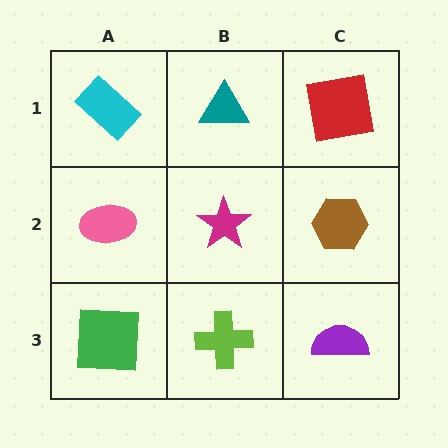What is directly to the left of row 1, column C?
A teal triangle.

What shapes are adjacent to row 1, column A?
A pink ellipse (row 2, column A), a teal triangle (row 1, column B).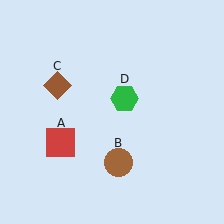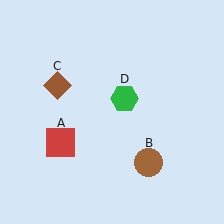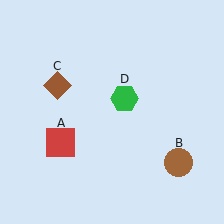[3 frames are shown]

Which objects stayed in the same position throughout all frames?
Red square (object A) and brown diamond (object C) and green hexagon (object D) remained stationary.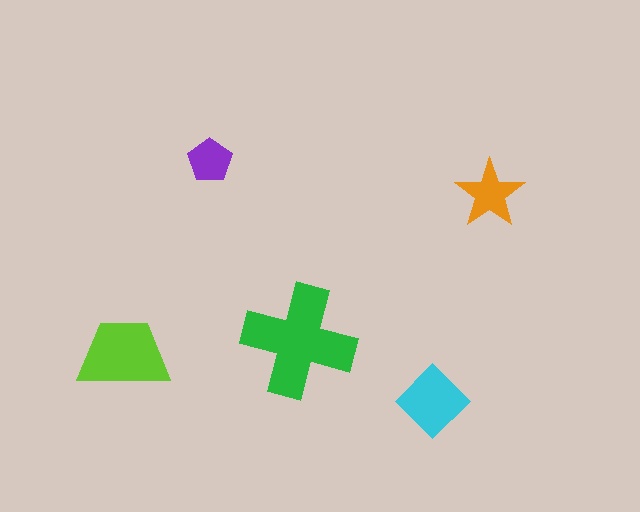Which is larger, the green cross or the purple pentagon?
The green cross.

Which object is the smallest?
The purple pentagon.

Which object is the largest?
The green cross.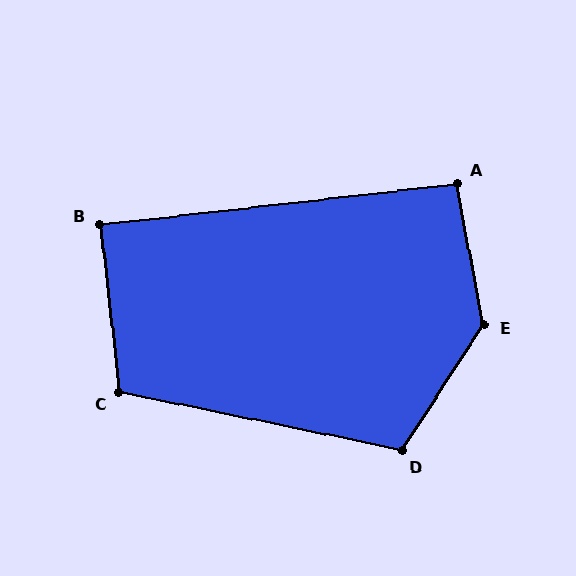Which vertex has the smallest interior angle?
B, at approximately 90 degrees.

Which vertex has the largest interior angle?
E, at approximately 137 degrees.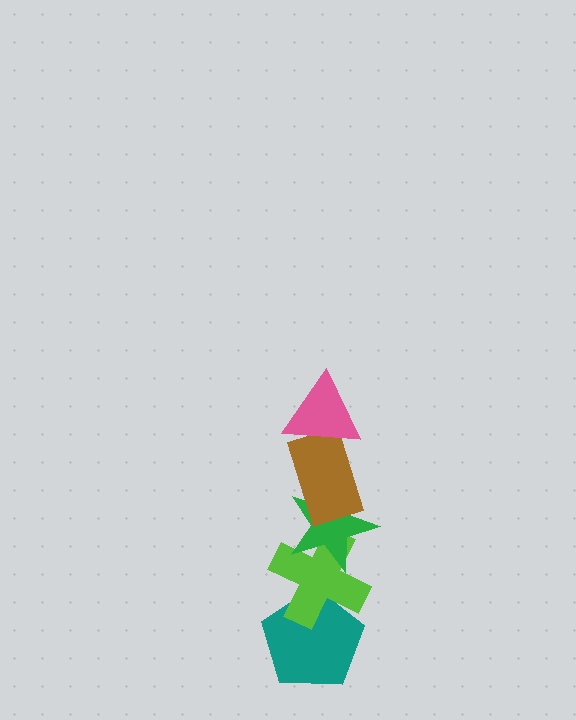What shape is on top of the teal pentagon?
The lime cross is on top of the teal pentagon.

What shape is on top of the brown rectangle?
The pink triangle is on top of the brown rectangle.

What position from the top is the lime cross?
The lime cross is 4th from the top.